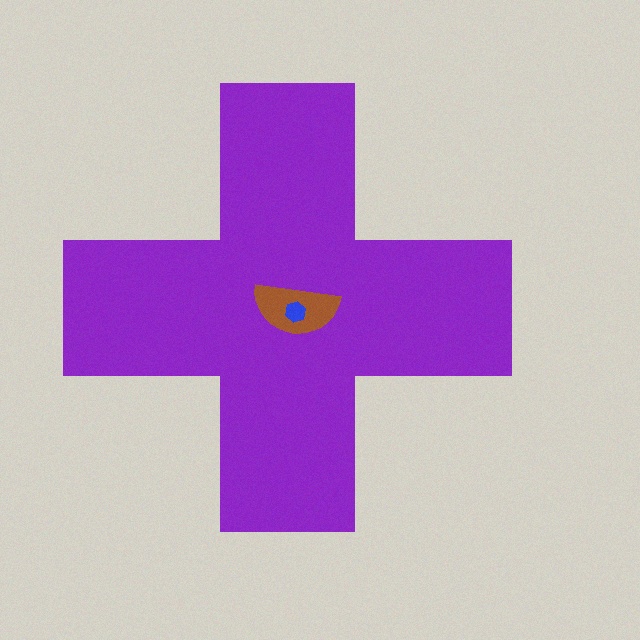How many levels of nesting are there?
3.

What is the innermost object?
The blue hexagon.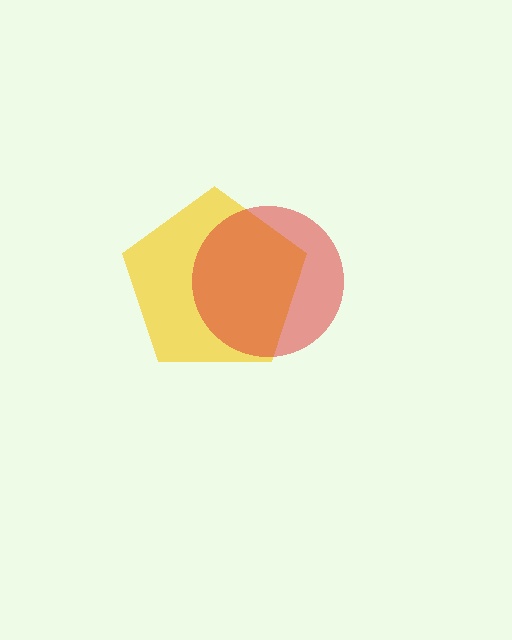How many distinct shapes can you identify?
There are 2 distinct shapes: a yellow pentagon, a red circle.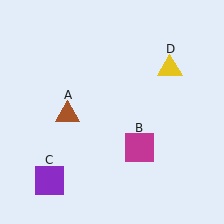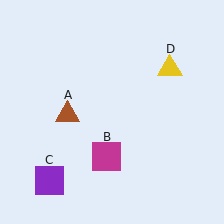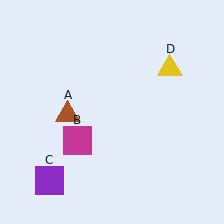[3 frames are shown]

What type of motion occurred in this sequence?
The magenta square (object B) rotated clockwise around the center of the scene.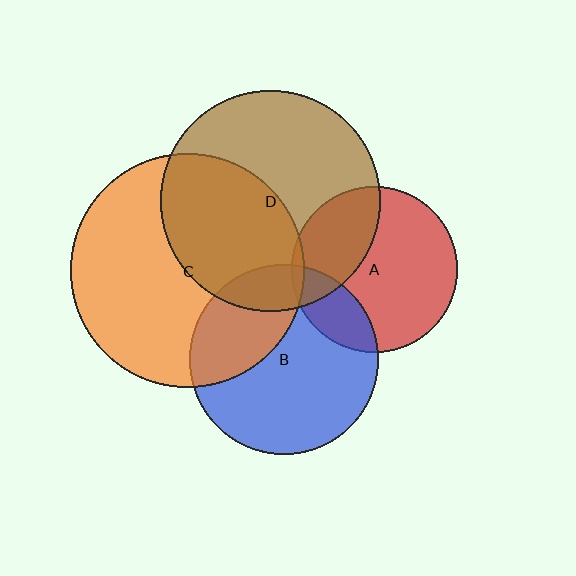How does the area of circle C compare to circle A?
Approximately 2.0 times.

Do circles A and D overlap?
Yes.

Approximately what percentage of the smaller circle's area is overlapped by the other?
Approximately 30%.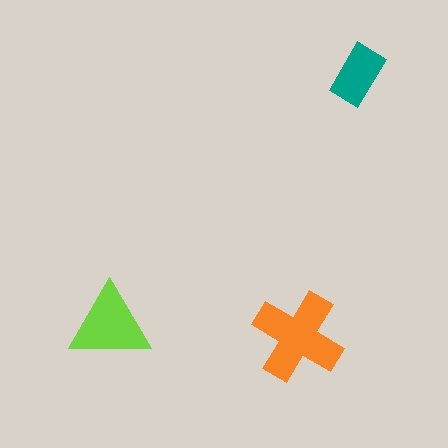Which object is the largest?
The orange cross.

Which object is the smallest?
The teal rectangle.